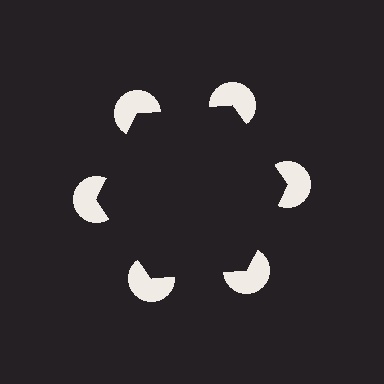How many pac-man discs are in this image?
There are 6 — one at each vertex of the illusory hexagon.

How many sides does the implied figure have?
6 sides.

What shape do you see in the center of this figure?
An illusory hexagon — its edges are inferred from the aligned wedge cuts in the pac-man discs, not physically drawn.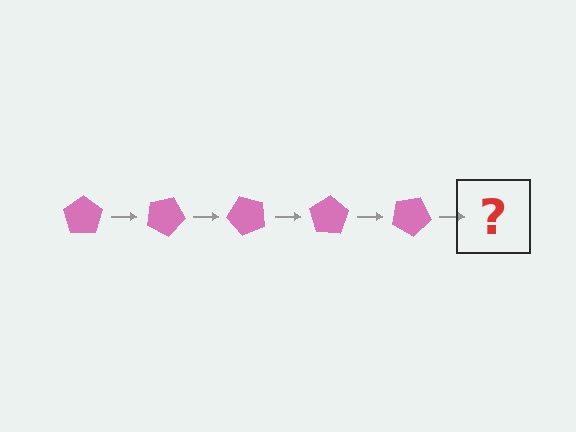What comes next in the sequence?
The next element should be a pink pentagon rotated 125 degrees.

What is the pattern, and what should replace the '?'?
The pattern is that the pentagon rotates 25 degrees each step. The '?' should be a pink pentagon rotated 125 degrees.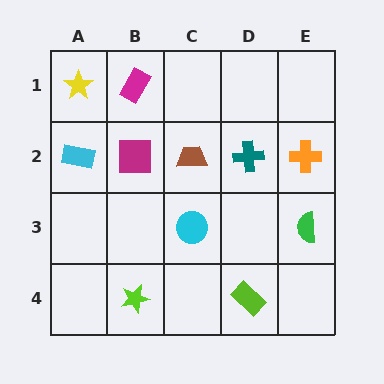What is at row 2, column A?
A cyan rectangle.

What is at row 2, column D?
A teal cross.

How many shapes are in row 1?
2 shapes.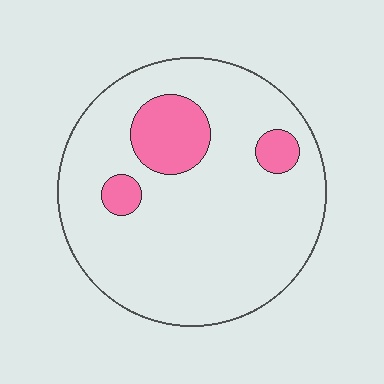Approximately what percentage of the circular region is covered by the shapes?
Approximately 15%.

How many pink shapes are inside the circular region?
3.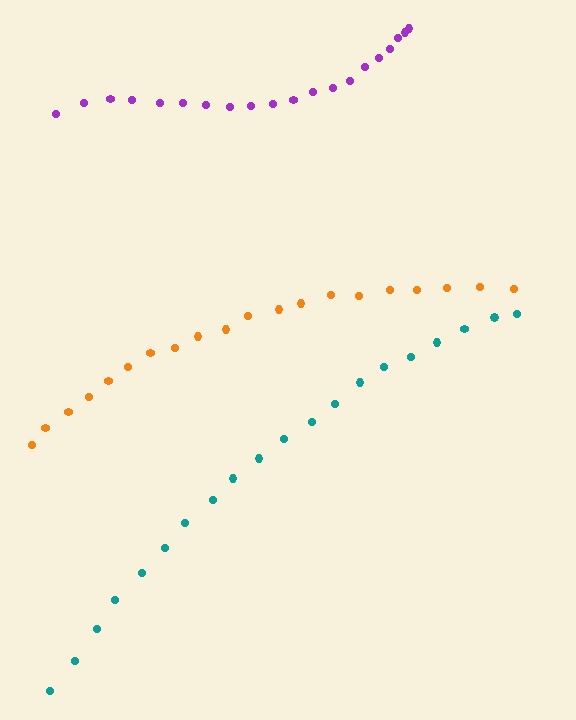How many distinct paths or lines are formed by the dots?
There are 3 distinct paths.